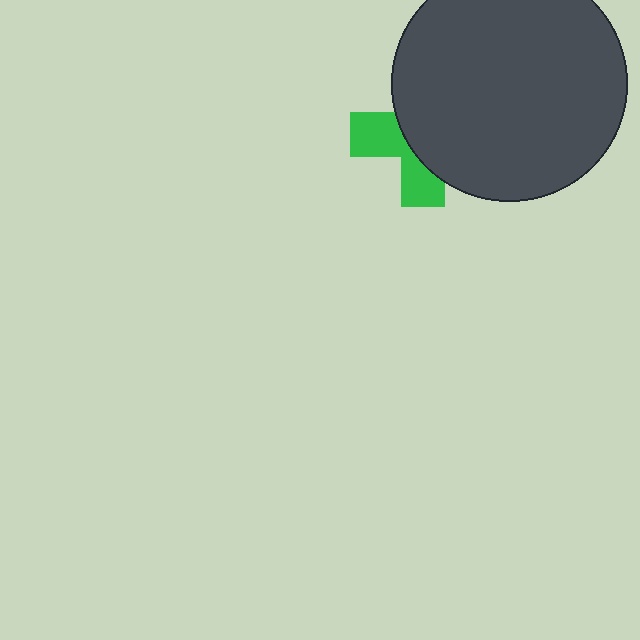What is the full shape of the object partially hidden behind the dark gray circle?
The partially hidden object is a green cross.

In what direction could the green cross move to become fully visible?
The green cross could move left. That would shift it out from behind the dark gray circle entirely.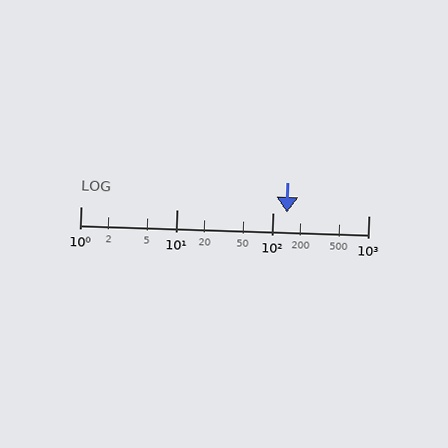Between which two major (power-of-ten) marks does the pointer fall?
The pointer is between 100 and 1000.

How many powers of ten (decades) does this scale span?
The scale spans 3 decades, from 1 to 1000.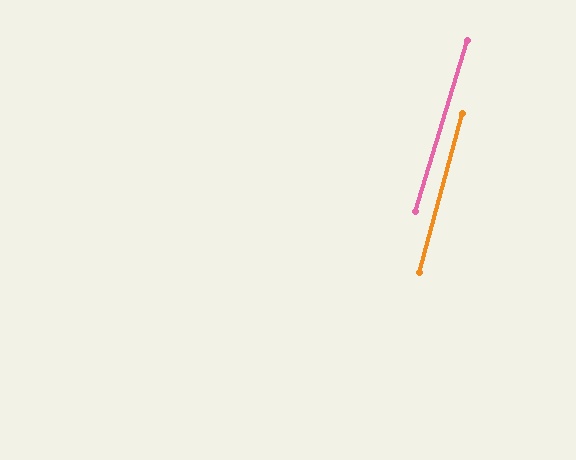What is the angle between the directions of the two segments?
Approximately 2 degrees.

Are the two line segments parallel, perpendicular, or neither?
Parallel — their directions differ by only 2.0°.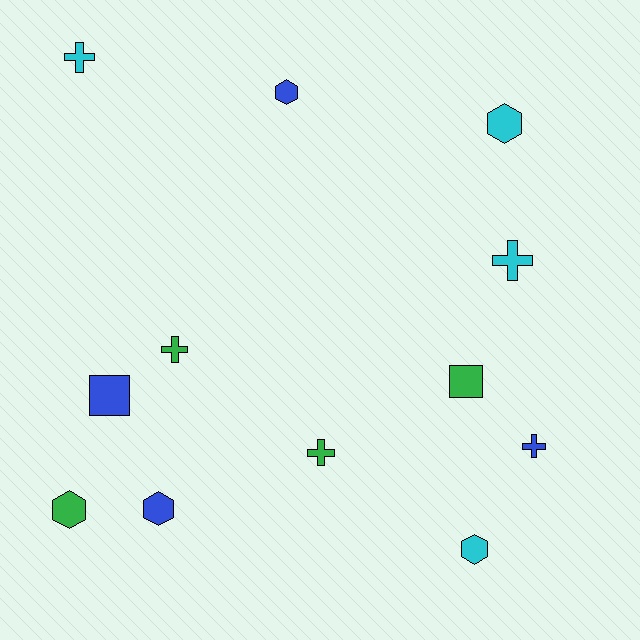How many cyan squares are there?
There are no cyan squares.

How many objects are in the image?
There are 12 objects.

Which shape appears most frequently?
Cross, with 5 objects.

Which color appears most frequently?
Blue, with 4 objects.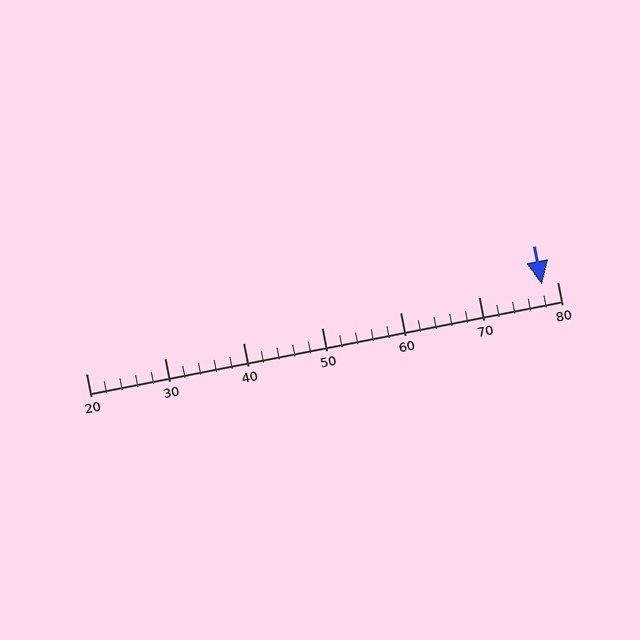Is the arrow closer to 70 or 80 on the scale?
The arrow is closer to 80.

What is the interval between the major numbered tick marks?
The major tick marks are spaced 10 units apart.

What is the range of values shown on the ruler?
The ruler shows values from 20 to 80.